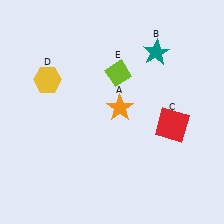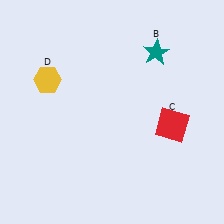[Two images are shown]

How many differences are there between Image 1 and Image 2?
There are 2 differences between the two images.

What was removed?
The orange star (A), the lime diamond (E) were removed in Image 2.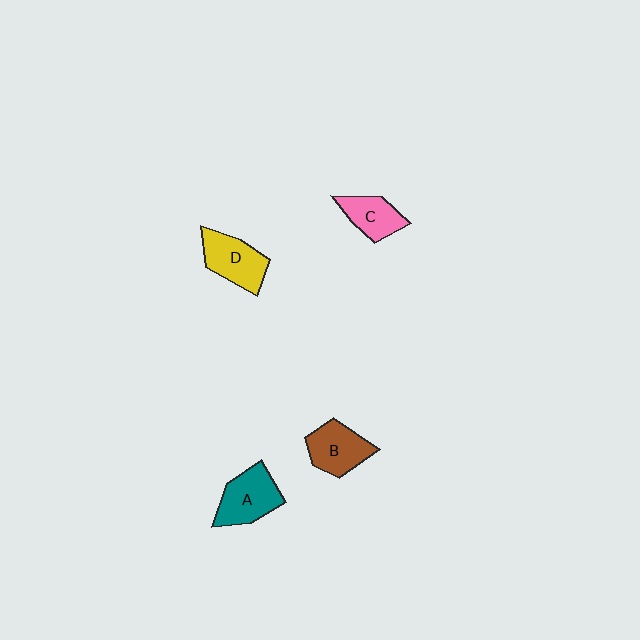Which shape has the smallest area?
Shape C (pink).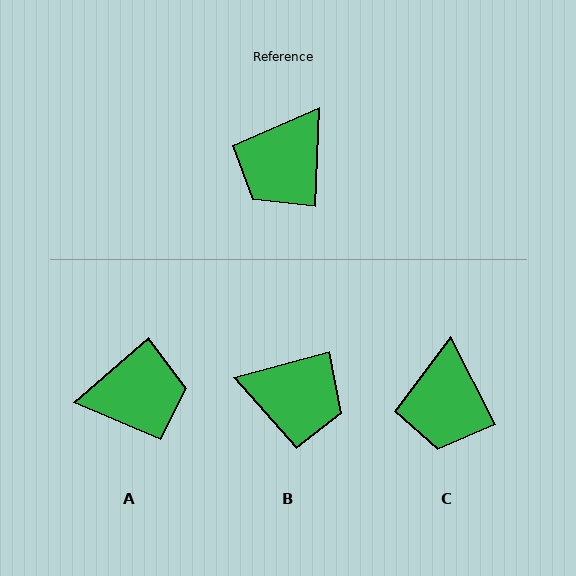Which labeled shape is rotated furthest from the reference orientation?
A, about 133 degrees away.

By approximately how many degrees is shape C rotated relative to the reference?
Approximately 29 degrees counter-clockwise.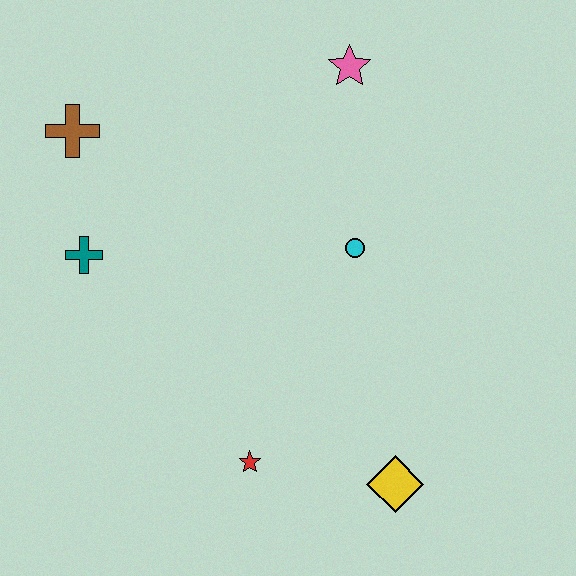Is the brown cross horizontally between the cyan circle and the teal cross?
No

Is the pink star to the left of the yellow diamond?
Yes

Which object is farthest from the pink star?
The yellow diamond is farthest from the pink star.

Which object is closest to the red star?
The yellow diamond is closest to the red star.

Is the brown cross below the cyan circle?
No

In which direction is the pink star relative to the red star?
The pink star is above the red star.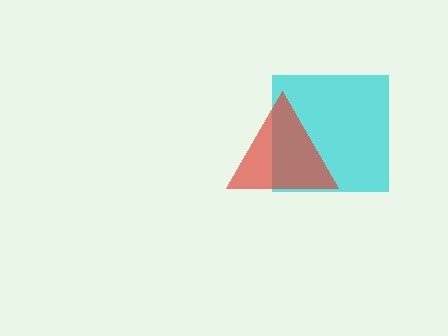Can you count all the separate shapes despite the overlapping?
Yes, there are 2 separate shapes.